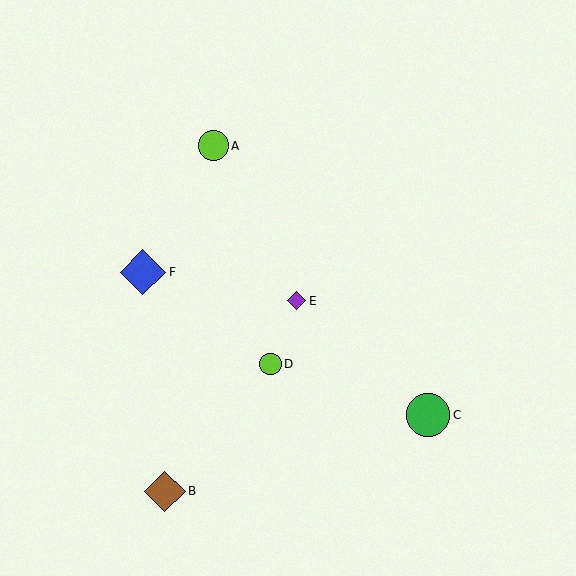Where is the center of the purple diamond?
The center of the purple diamond is at (297, 301).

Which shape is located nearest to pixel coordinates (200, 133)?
The lime circle (labeled A) at (213, 146) is nearest to that location.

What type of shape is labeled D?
Shape D is a lime circle.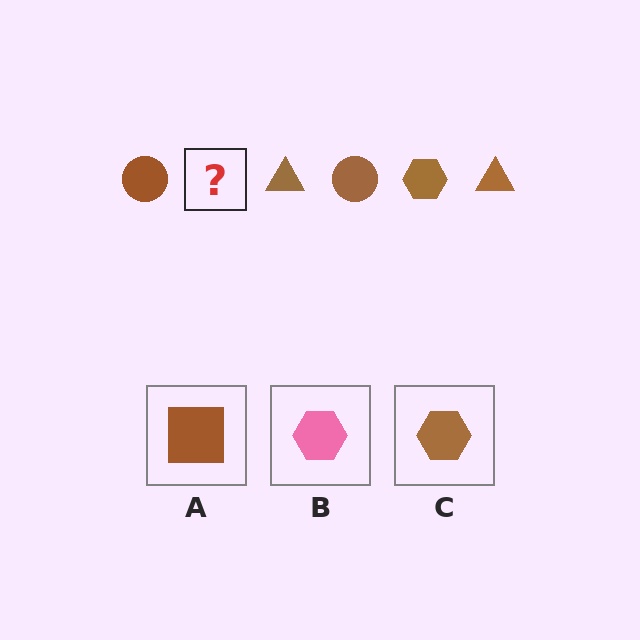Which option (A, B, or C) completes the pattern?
C.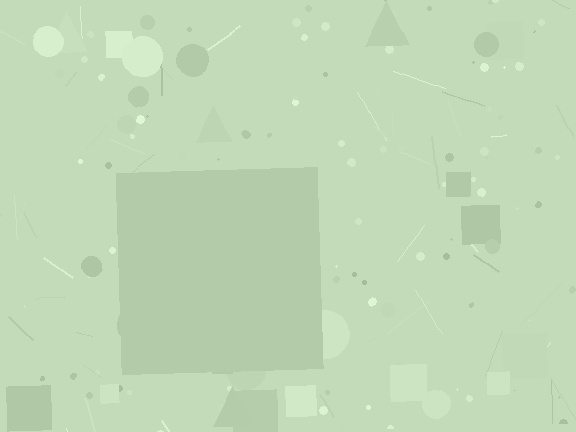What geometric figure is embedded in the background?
A square is embedded in the background.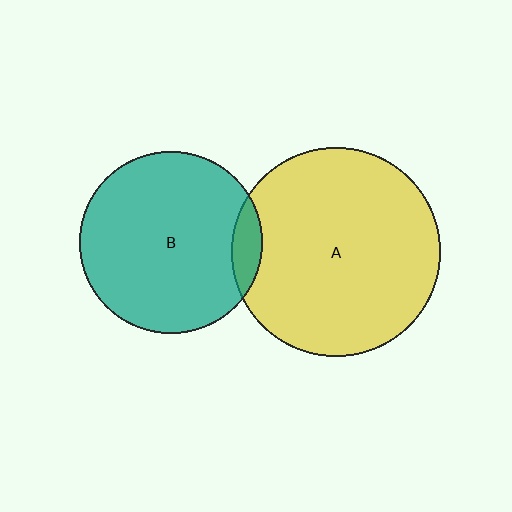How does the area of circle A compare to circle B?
Approximately 1.3 times.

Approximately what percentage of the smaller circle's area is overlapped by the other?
Approximately 10%.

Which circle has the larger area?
Circle A (yellow).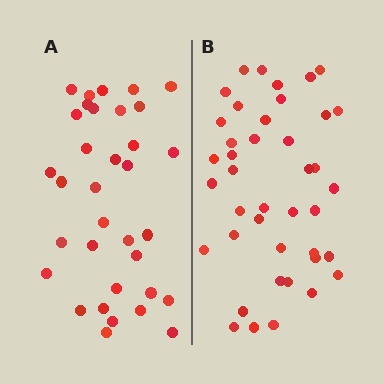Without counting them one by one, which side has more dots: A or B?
Region B (the right region) has more dots.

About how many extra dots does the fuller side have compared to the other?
Region B has roughly 8 or so more dots than region A.